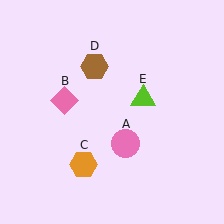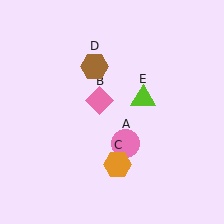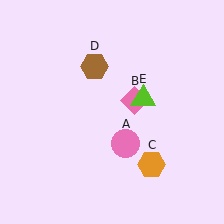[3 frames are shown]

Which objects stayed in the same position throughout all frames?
Pink circle (object A) and brown hexagon (object D) and lime triangle (object E) remained stationary.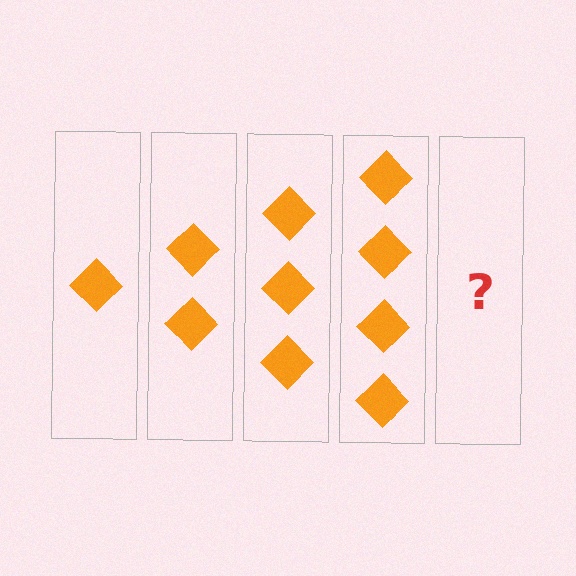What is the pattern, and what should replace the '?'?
The pattern is that each step adds one more diamond. The '?' should be 5 diamonds.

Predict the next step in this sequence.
The next step is 5 diamonds.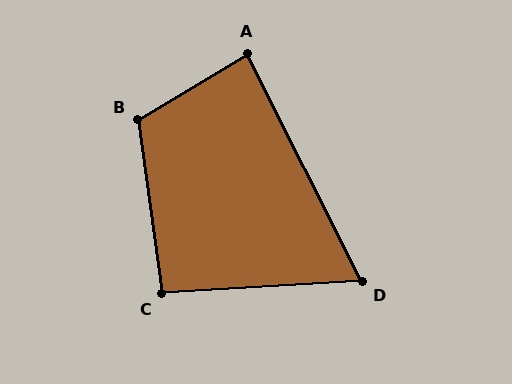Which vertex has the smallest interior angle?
D, at approximately 67 degrees.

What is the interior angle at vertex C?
Approximately 94 degrees (approximately right).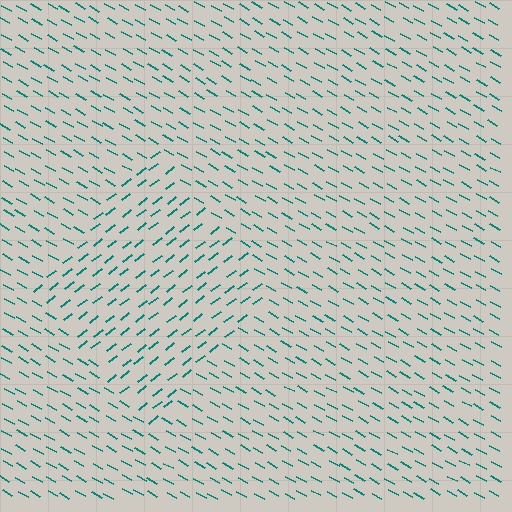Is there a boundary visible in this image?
Yes, there is a texture boundary formed by a change in line orientation.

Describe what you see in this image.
The image is filled with small teal line segments. A diamond region in the image has lines oriented differently from the surrounding lines, creating a visible texture boundary.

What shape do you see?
I see a diamond.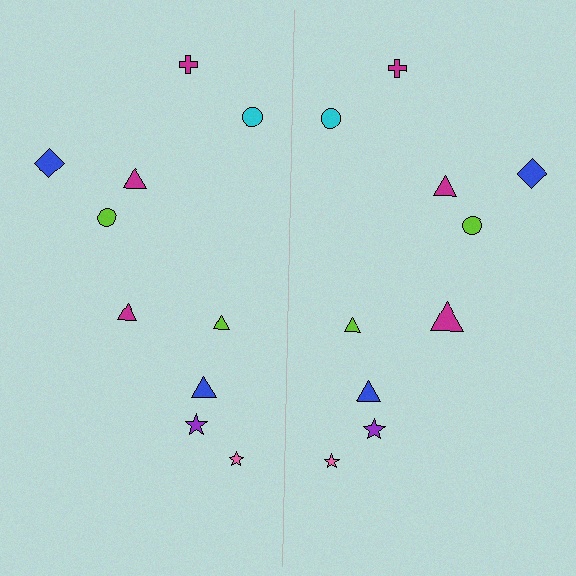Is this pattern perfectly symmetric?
No, the pattern is not perfectly symmetric. The magenta triangle on the right side has a different size than its mirror counterpart.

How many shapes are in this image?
There are 20 shapes in this image.